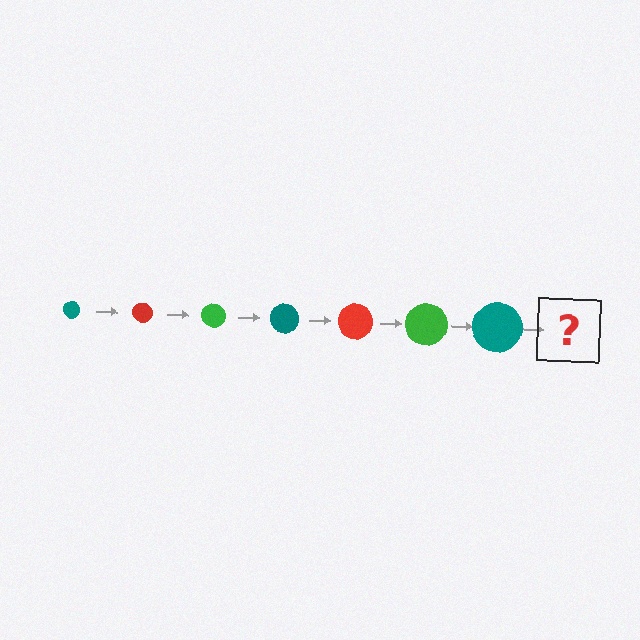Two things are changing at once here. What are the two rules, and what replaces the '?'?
The two rules are that the circle grows larger each step and the color cycles through teal, red, and green. The '?' should be a red circle, larger than the previous one.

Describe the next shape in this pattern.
It should be a red circle, larger than the previous one.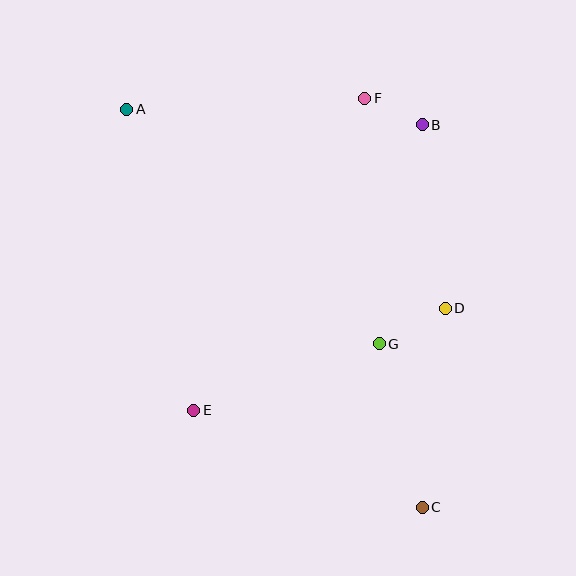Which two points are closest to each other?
Points B and F are closest to each other.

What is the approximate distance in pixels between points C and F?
The distance between C and F is approximately 413 pixels.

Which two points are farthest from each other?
Points A and C are farthest from each other.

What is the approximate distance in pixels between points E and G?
The distance between E and G is approximately 197 pixels.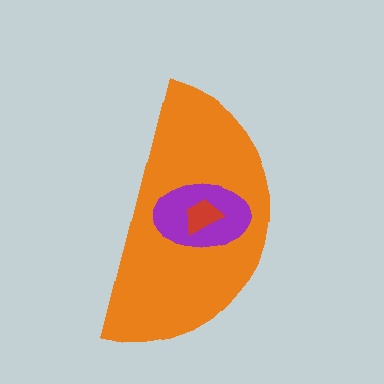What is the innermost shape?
The red trapezoid.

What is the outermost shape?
The orange semicircle.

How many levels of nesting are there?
3.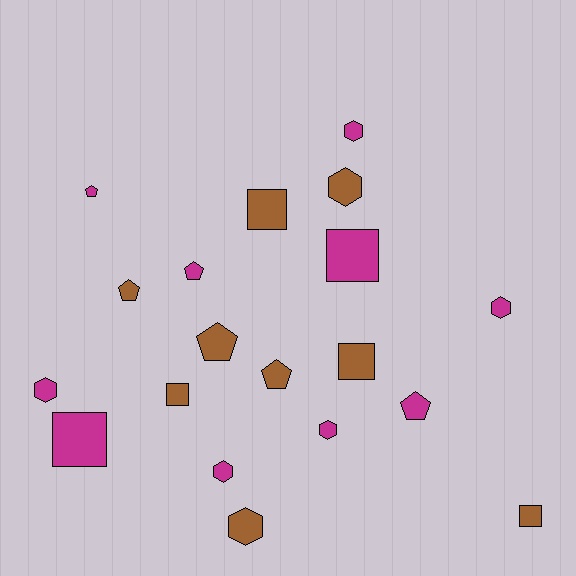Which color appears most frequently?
Magenta, with 10 objects.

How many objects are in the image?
There are 19 objects.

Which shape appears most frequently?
Hexagon, with 7 objects.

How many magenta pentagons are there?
There are 3 magenta pentagons.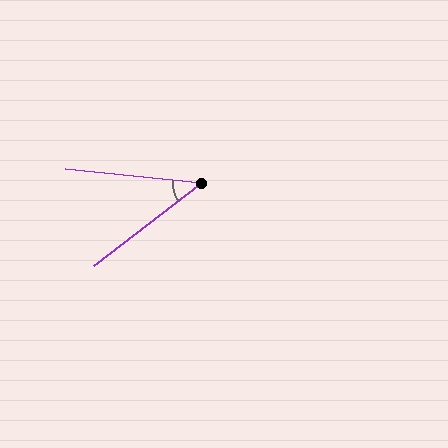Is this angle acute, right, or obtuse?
It is acute.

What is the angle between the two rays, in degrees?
Approximately 44 degrees.